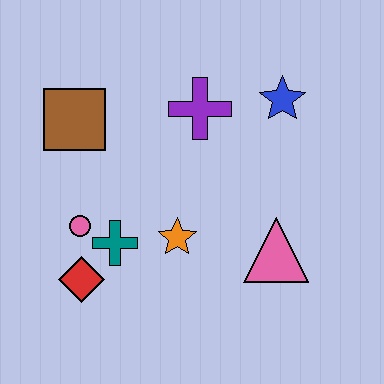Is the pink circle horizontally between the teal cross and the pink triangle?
No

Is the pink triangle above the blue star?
No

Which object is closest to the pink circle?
The teal cross is closest to the pink circle.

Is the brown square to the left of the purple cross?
Yes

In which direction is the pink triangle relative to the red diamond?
The pink triangle is to the right of the red diamond.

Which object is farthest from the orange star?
The blue star is farthest from the orange star.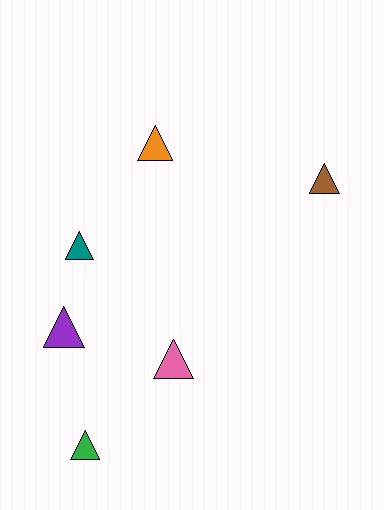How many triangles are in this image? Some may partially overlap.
There are 6 triangles.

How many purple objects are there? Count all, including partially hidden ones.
There is 1 purple object.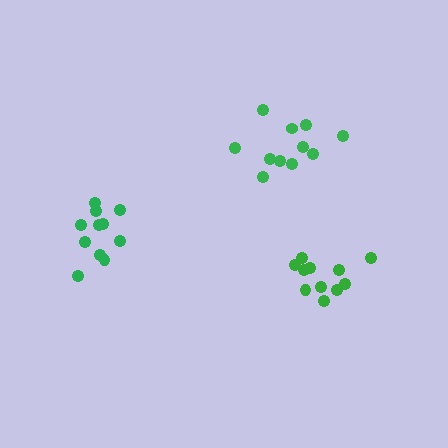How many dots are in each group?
Group 1: 11 dots, Group 2: 11 dots, Group 3: 11 dots (33 total).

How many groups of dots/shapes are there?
There are 3 groups.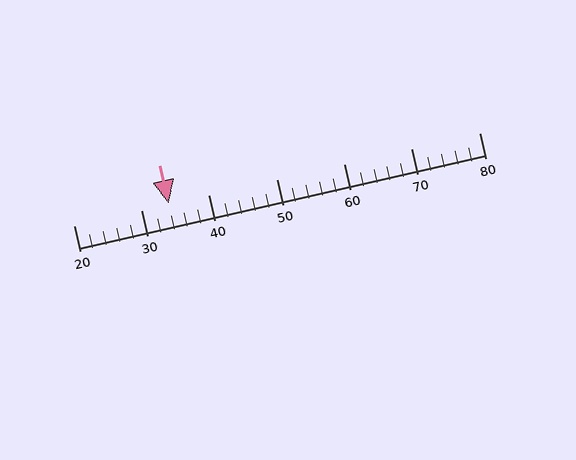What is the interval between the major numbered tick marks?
The major tick marks are spaced 10 units apart.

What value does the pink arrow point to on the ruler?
The pink arrow points to approximately 34.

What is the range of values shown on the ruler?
The ruler shows values from 20 to 80.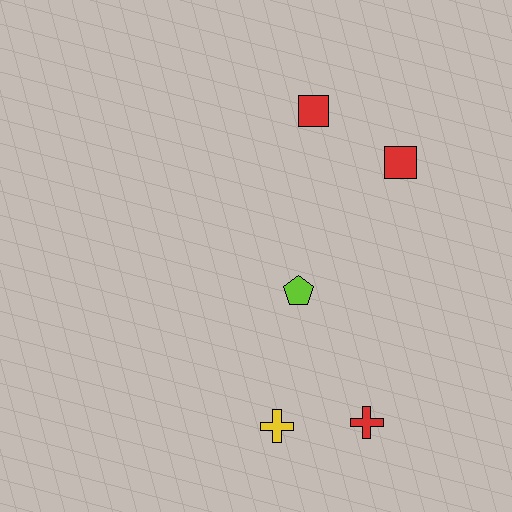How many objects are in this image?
There are 5 objects.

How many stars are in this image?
There are no stars.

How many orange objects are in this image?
There are no orange objects.